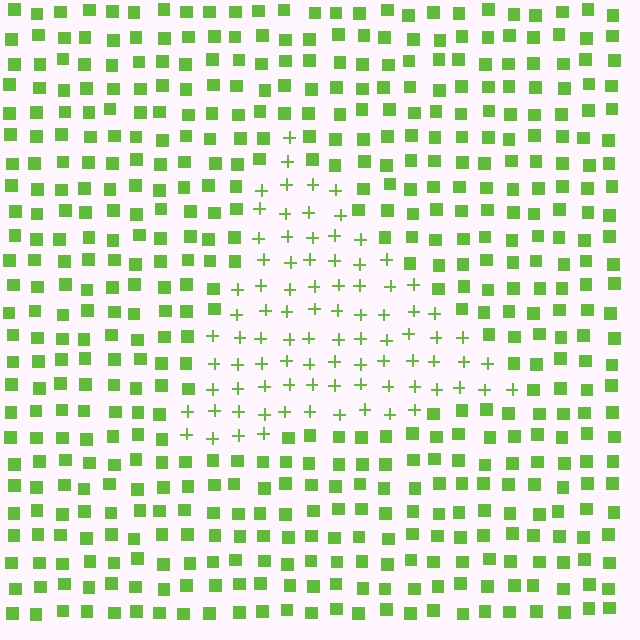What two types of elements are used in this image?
The image uses plus signs inside the triangle region and squares outside it.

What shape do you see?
I see a triangle.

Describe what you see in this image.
The image is filled with small lime elements arranged in a uniform grid. A triangle-shaped region contains plus signs, while the surrounding area contains squares. The boundary is defined purely by the change in element shape.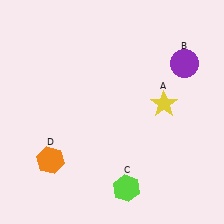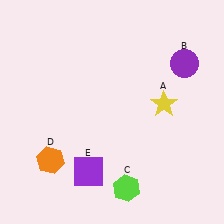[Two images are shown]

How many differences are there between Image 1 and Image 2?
There is 1 difference between the two images.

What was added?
A purple square (E) was added in Image 2.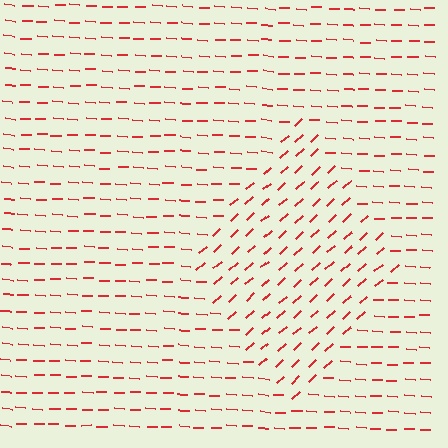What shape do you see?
I see a diamond.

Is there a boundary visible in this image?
Yes, there is a texture boundary formed by a change in line orientation.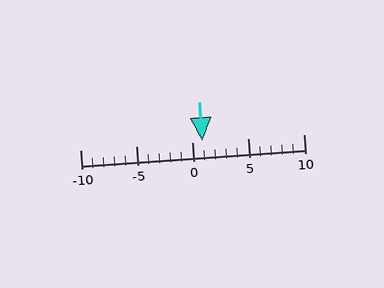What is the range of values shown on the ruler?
The ruler shows values from -10 to 10.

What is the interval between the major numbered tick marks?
The major tick marks are spaced 5 units apart.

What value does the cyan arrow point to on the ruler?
The cyan arrow points to approximately 1.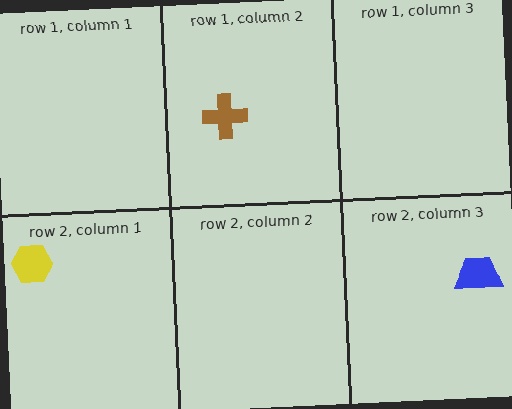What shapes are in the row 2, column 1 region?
The yellow hexagon.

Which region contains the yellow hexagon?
The row 2, column 1 region.